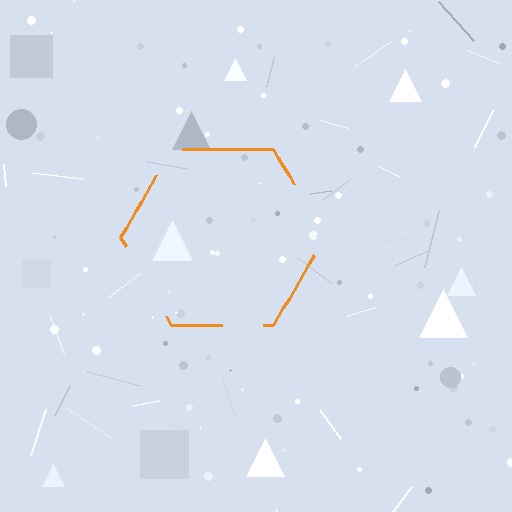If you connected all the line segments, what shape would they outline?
They would outline a hexagon.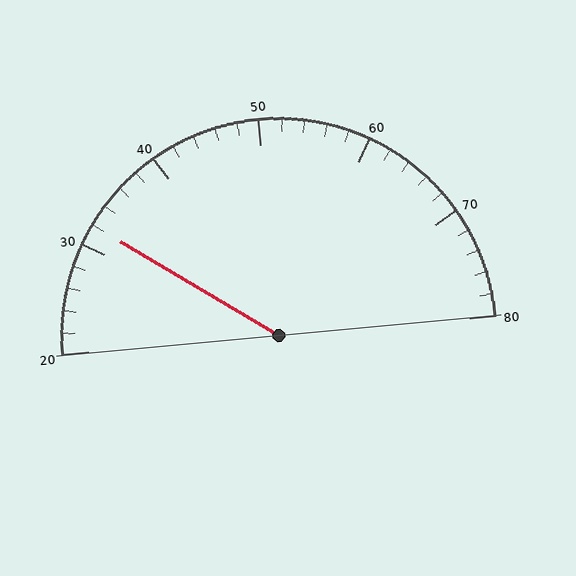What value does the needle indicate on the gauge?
The needle indicates approximately 32.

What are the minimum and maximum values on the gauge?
The gauge ranges from 20 to 80.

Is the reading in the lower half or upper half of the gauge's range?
The reading is in the lower half of the range (20 to 80).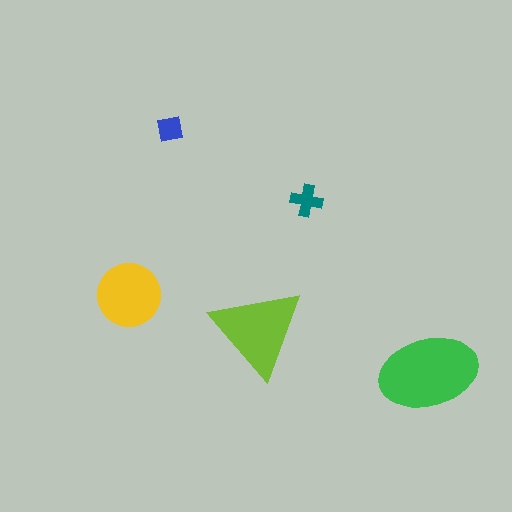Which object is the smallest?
The blue square.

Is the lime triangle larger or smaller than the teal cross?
Larger.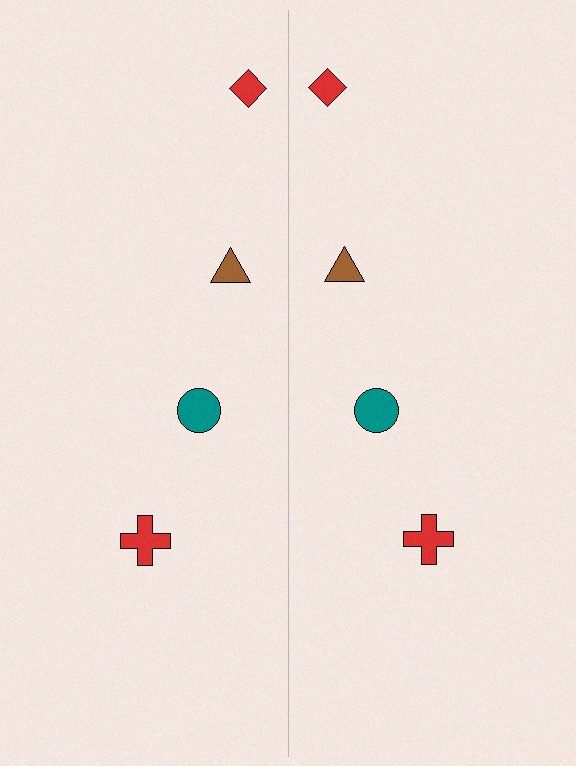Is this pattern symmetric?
Yes, this pattern has bilateral (reflection) symmetry.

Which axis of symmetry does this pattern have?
The pattern has a vertical axis of symmetry running through the center of the image.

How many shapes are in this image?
There are 8 shapes in this image.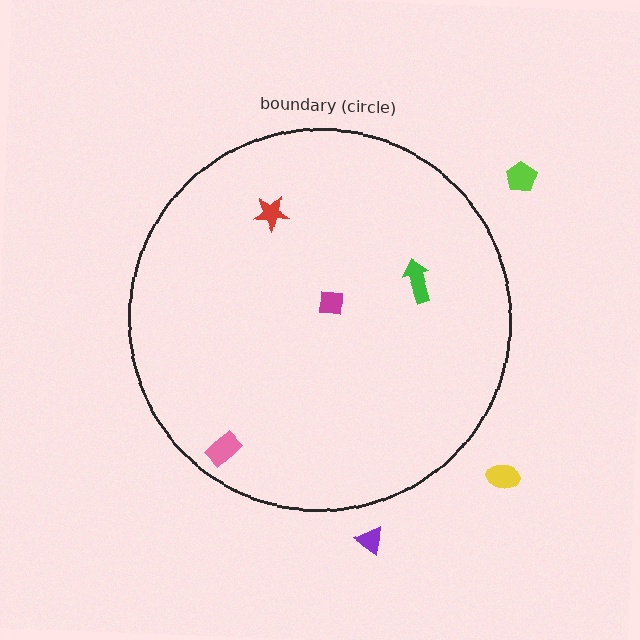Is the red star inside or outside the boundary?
Inside.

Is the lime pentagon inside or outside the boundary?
Outside.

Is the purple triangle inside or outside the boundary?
Outside.